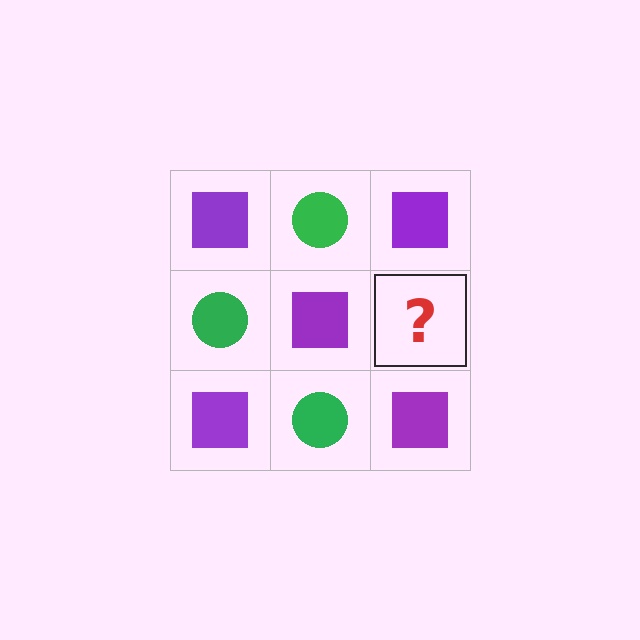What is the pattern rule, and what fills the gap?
The rule is that it alternates purple square and green circle in a checkerboard pattern. The gap should be filled with a green circle.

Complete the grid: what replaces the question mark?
The question mark should be replaced with a green circle.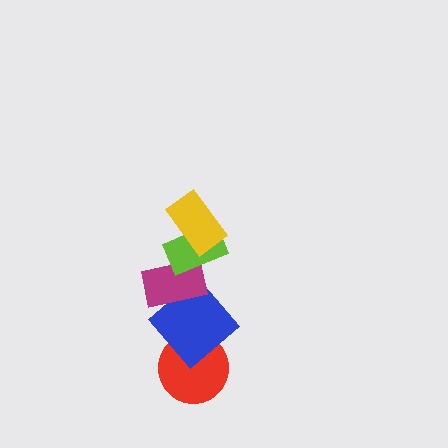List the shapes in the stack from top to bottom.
From top to bottom: the yellow rectangle, the lime rectangle, the magenta rectangle, the blue diamond, the red circle.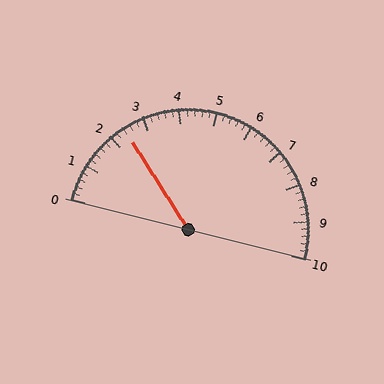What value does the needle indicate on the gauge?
The needle indicates approximately 2.4.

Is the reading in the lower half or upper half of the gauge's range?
The reading is in the lower half of the range (0 to 10).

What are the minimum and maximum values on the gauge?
The gauge ranges from 0 to 10.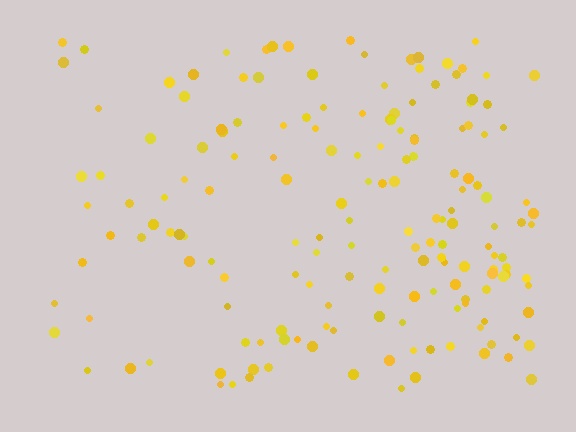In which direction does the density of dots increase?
From left to right, with the right side densest.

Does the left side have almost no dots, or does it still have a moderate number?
Still a moderate number, just noticeably fewer than the right.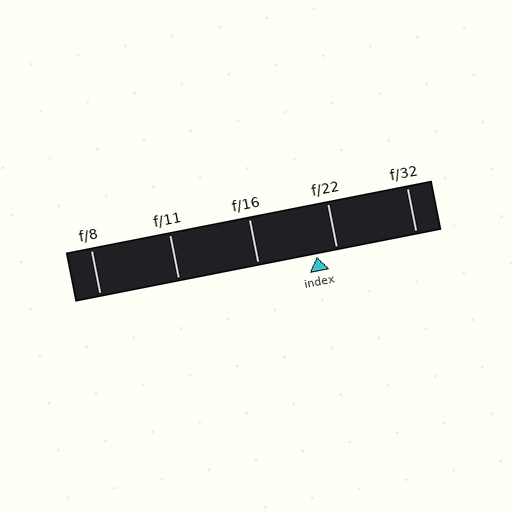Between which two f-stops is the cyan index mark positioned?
The index mark is between f/16 and f/22.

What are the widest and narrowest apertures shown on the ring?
The widest aperture shown is f/8 and the narrowest is f/32.